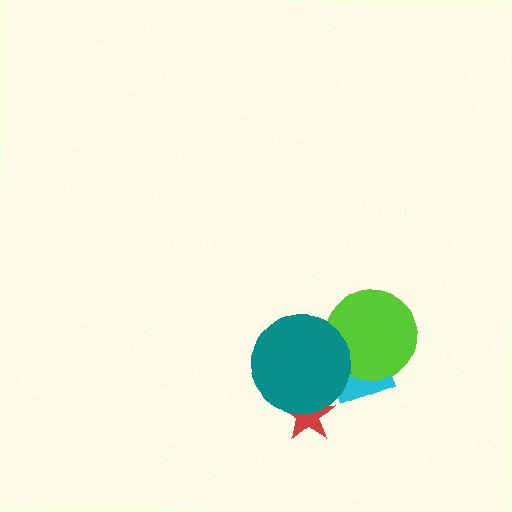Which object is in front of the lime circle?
The teal circle is in front of the lime circle.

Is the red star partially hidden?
Yes, it is partially covered by another shape.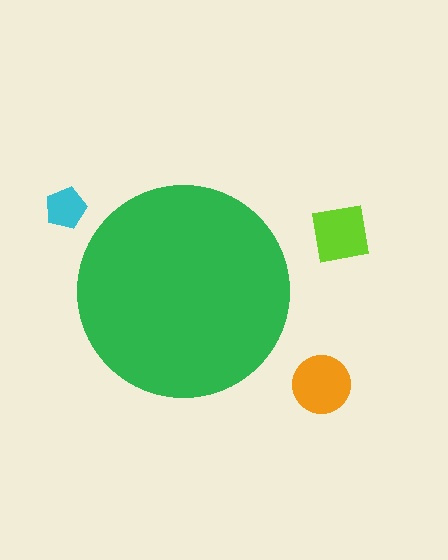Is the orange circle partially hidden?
No, the orange circle is fully visible.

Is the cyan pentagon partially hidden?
No, the cyan pentagon is fully visible.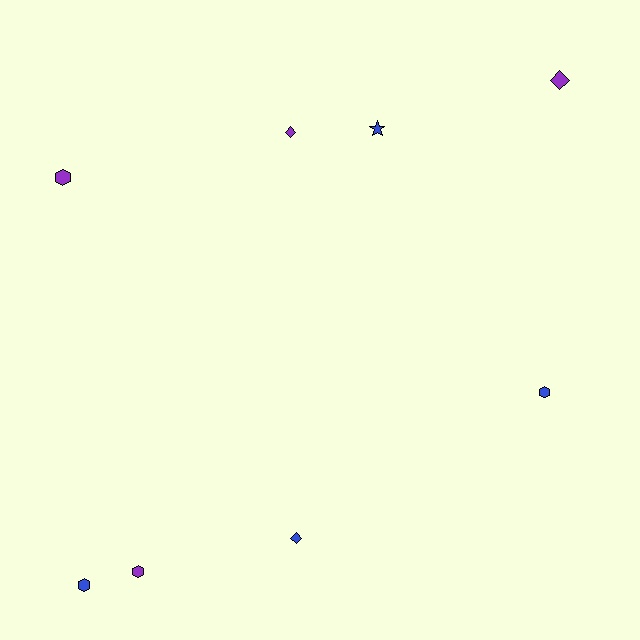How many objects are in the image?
There are 8 objects.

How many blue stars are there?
There is 1 blue star.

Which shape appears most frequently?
Hexagon, with 4 objects.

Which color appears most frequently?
Purple, with 4 objects.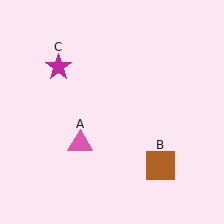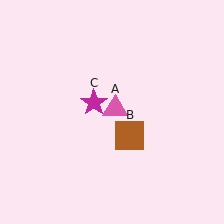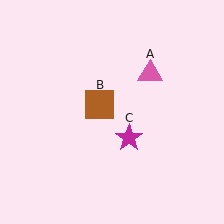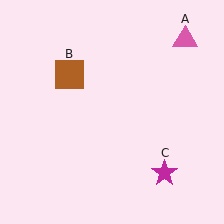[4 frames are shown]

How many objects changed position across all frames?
3 objects changed position: pink triangle (object A), brown square (object B), magenta star (object C).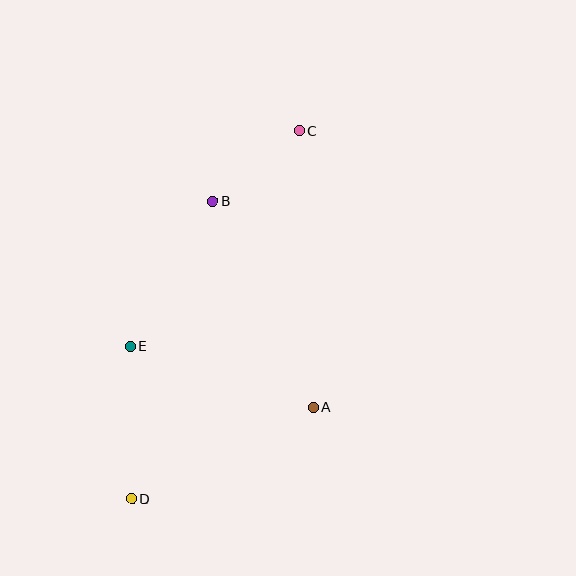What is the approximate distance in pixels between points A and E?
The distance between A and E is approximately 192 pixels.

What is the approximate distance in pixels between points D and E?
The distance between D and E is approximately 153 pixels.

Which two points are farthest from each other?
Points C and D are farthest from each other.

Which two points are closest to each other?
Points B and C are closest to each other.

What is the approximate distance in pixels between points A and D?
The distance between A and D is approximately 203 pixels.